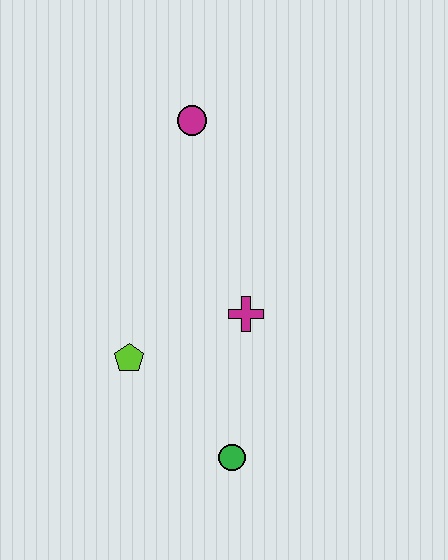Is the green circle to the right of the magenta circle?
Yes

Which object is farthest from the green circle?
The magenta circle is farthest from the green circle.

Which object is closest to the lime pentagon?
The magenta cross is closest to the lime pentagon.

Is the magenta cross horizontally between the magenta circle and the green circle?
No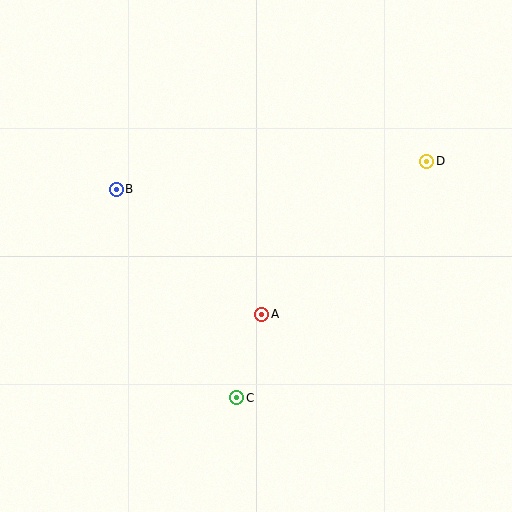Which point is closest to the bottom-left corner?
Point C is closest to the bottom-left corner.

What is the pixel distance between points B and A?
The distance between B and A is 191 pixels.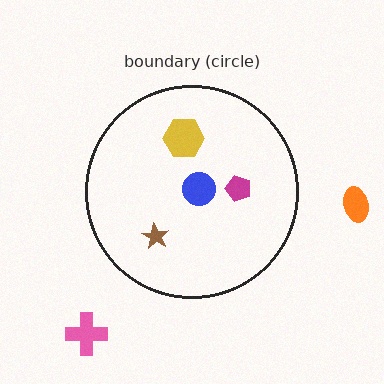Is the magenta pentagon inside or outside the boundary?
Inside.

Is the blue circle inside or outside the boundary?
Inside.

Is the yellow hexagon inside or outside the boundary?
Inside.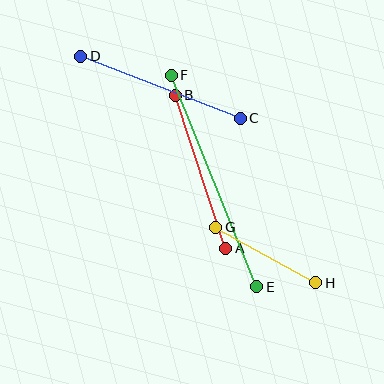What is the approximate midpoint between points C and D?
The midpoint is at approximately (161, 87) pixels.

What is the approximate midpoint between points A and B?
The midpoint is at approximately (200, 172) pixels.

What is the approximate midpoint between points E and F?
The midpoint is at approximately (214, 181) pixels.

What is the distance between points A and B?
The distance is approximately 161 pixels.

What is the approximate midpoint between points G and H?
The midpoint is at approximately (266, 255) pixels.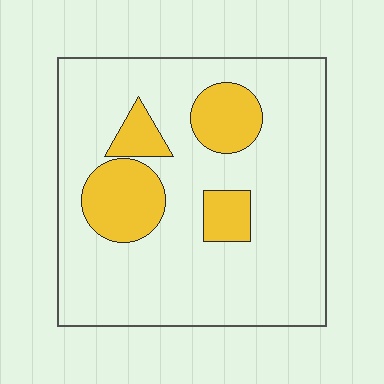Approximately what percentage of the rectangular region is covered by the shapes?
Approximately 20%.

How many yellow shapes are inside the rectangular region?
4.